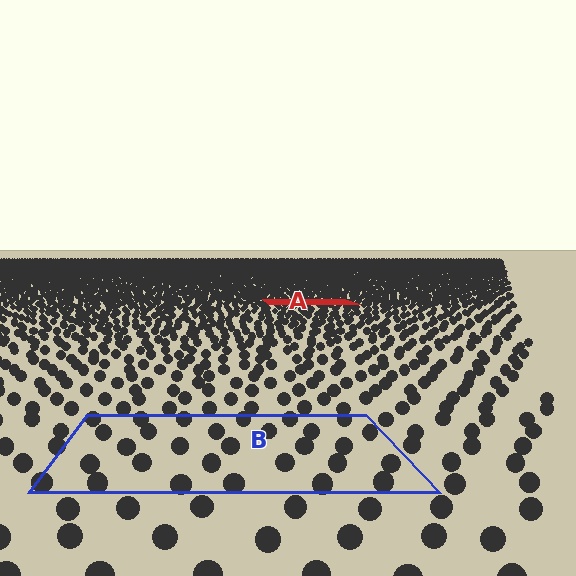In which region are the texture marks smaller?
The texture marks are smaller in region A, because it is farther away.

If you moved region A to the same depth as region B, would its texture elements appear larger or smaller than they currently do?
They would appear larger. At a closer depth, the same texture elements are projected at a bigger on-screen size.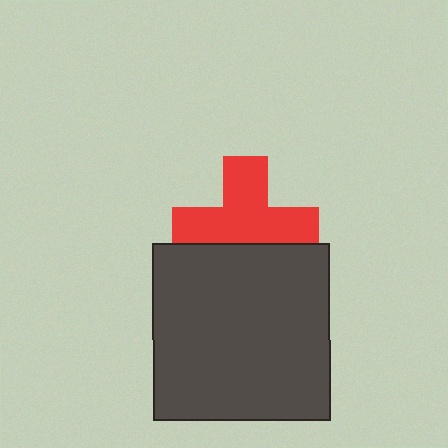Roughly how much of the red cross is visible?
Most of it is visible (roughly 69%).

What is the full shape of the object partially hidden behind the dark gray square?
The partially hidden object is a red cross.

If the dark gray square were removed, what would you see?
You would see the complete red cross.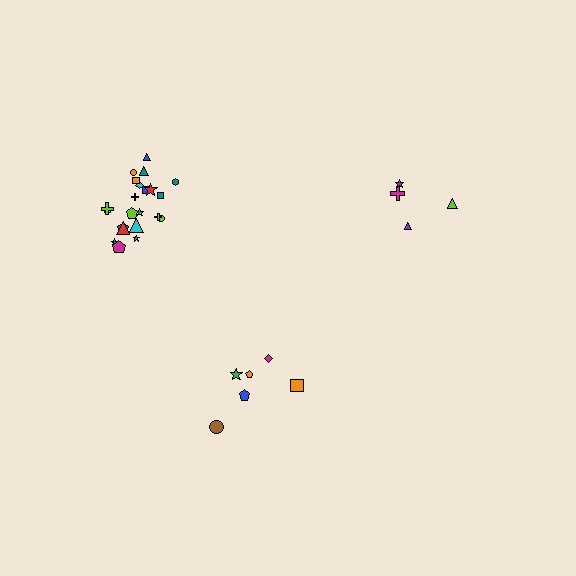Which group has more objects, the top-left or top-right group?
The top-left group.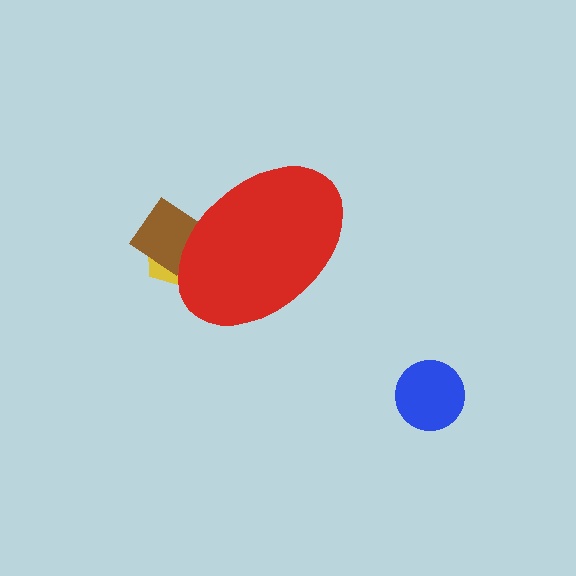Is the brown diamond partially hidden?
Yes, the brown diamond is partially hidden behind the red ellipse.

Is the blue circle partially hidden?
No, the blue circle is fully visible.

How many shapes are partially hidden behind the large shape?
2 shapes are partially hidden.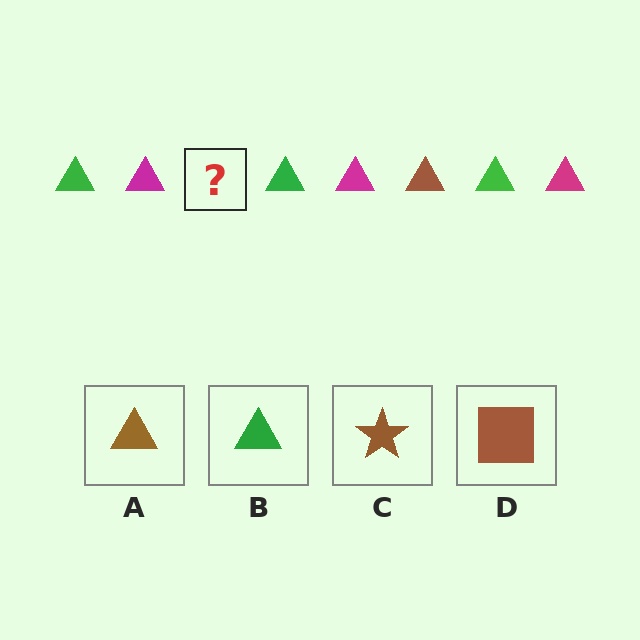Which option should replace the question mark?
Option A.